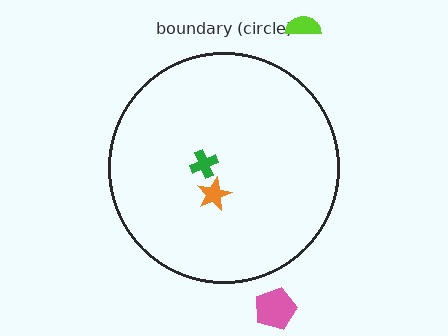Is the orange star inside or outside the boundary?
Inside.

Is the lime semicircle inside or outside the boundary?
Outside.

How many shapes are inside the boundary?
2 inside, 2 outside.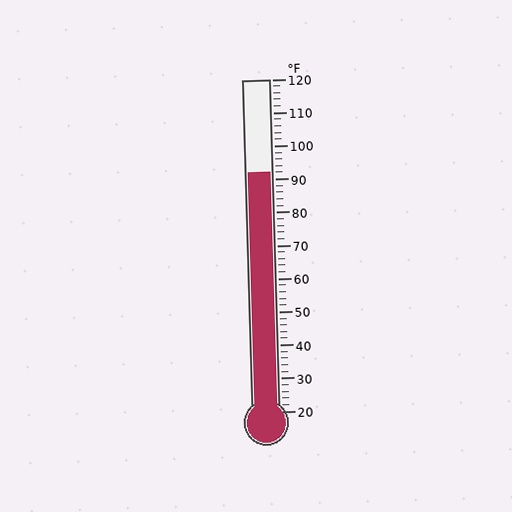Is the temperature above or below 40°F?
The temperature is above 40°F.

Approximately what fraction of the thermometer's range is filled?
The thermometer is filled to approximately 70% of its range.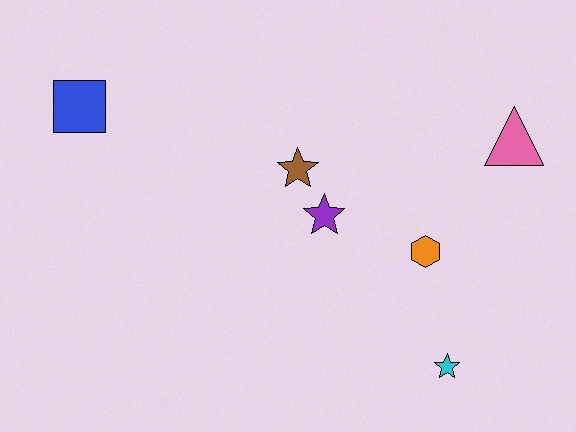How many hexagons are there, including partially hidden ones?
There is 1 hexagon.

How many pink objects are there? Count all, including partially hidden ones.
There is 1 pink object.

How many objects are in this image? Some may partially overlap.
There are 6 objects.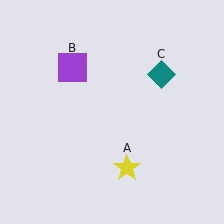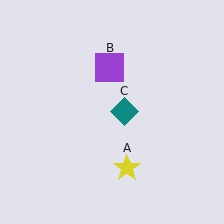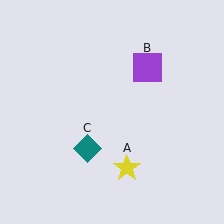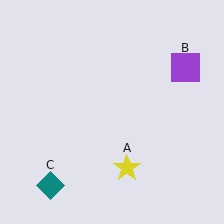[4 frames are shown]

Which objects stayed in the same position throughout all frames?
Yellow star (object A) remained stationary.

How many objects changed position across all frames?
2 objects changed position: purple square (object B), teal diamond (object C).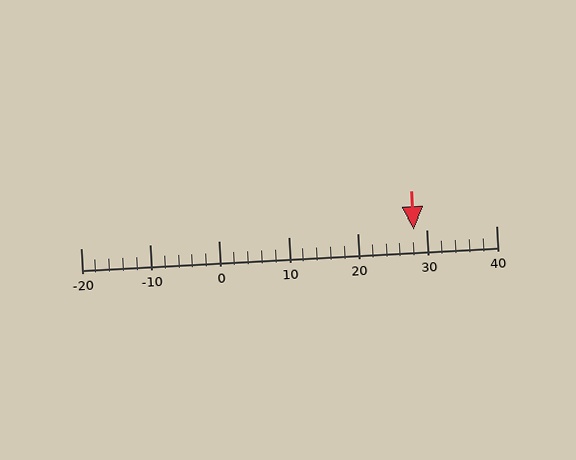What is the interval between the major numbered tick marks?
The major tick marks are spaced 10 units apart.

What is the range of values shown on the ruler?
The ruler shows values from -20 to 40.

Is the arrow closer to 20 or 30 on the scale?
The arrow is closer to 30.